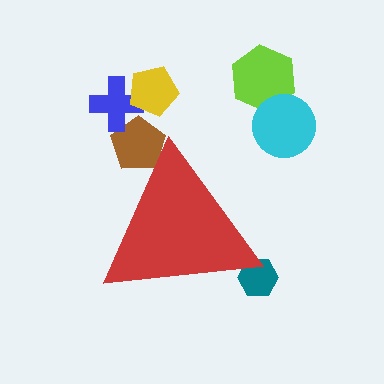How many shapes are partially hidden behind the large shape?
2 shapes are partially hidden.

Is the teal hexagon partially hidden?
Yes, the teal hexagon is partially hidden behind the red triangle.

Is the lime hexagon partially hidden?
No, the lime hexagon is fully visible.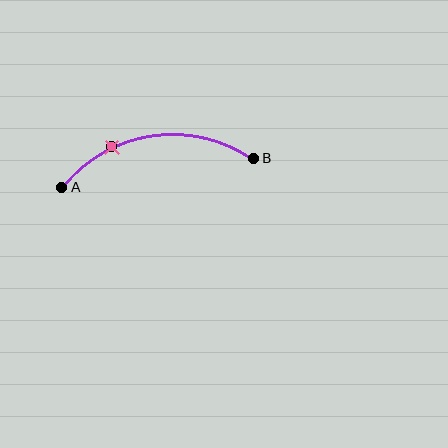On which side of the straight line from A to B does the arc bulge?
The arc bulges above the straight line connecting A and B.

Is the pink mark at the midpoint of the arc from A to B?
No. The pink mark lies on the arc but is closer to endpoint A. The arc midpoint would be at the point on the curve equidistant along the arc from both A and B.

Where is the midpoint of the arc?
The arc midpoint is the point on the curve farthest from the straight line joining A and B. It sits above that line.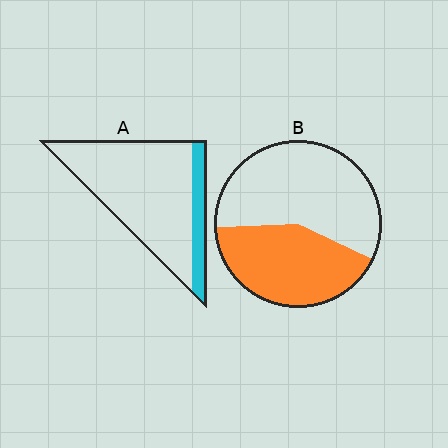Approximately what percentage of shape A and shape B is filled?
A is approximately 15% and B is approximately 40%.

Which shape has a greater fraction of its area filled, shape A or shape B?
Shape B.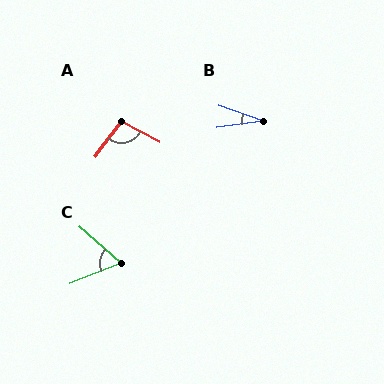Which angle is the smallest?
B, at approximately 28 degrees.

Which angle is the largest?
A, at approximately 98 degrees.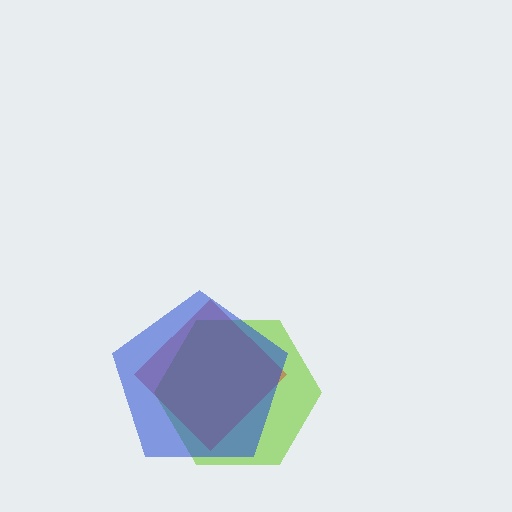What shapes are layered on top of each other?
The layered shapes are: a lime hexagon, a red diamond, a blue pentagon.